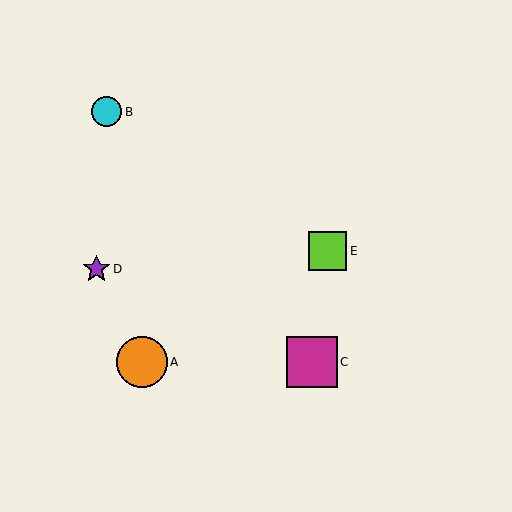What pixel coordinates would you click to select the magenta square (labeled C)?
Click at (312, 362) to select the magenta square C.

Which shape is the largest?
The orange circle (labeled A) is the largest.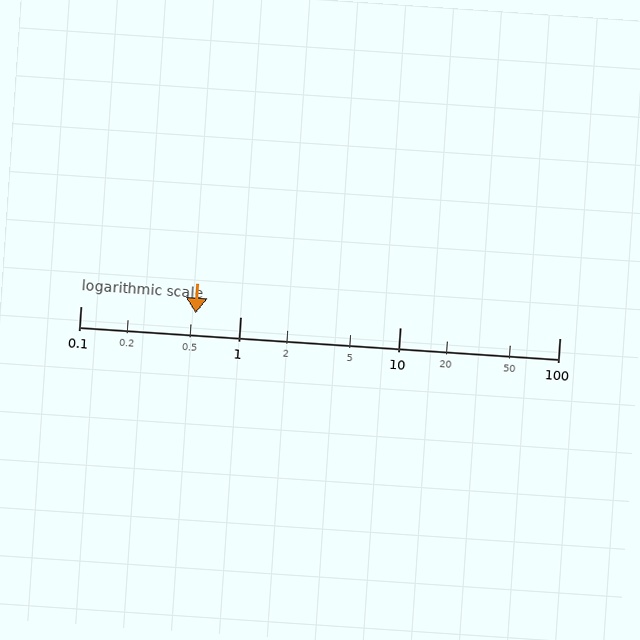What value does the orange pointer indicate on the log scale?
The pointer indicates approximately 0.53.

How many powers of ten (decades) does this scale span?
The scale spans 3 decades, from 0.1 to 100.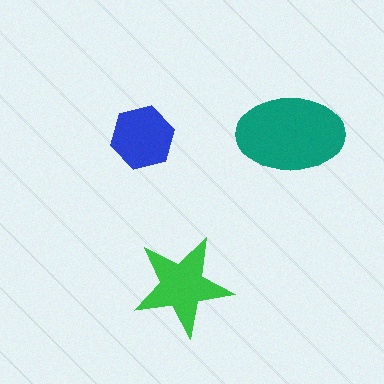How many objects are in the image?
There are 3 objects in the image.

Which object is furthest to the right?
The teal ellipse is rightmost.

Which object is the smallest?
The blue hexagon.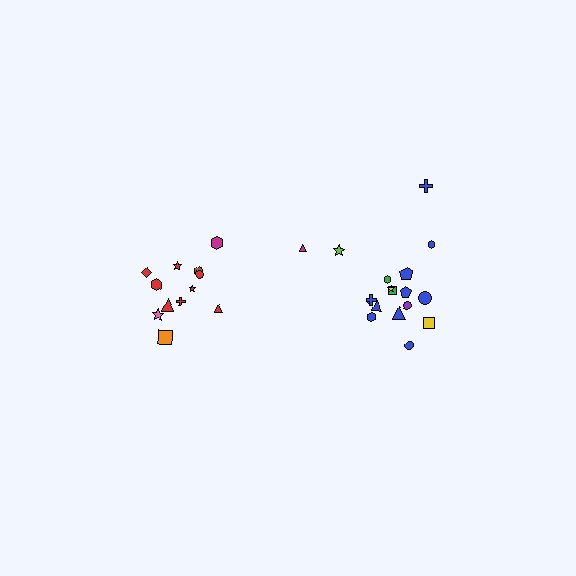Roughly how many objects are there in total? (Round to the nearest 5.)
Roughly 30 objects in total.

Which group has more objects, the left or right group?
The right group.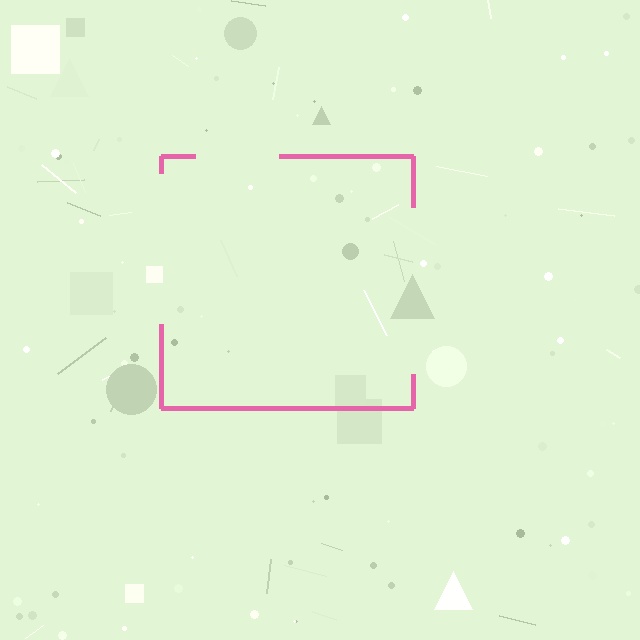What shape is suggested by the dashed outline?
The dashed outline suggests a square.